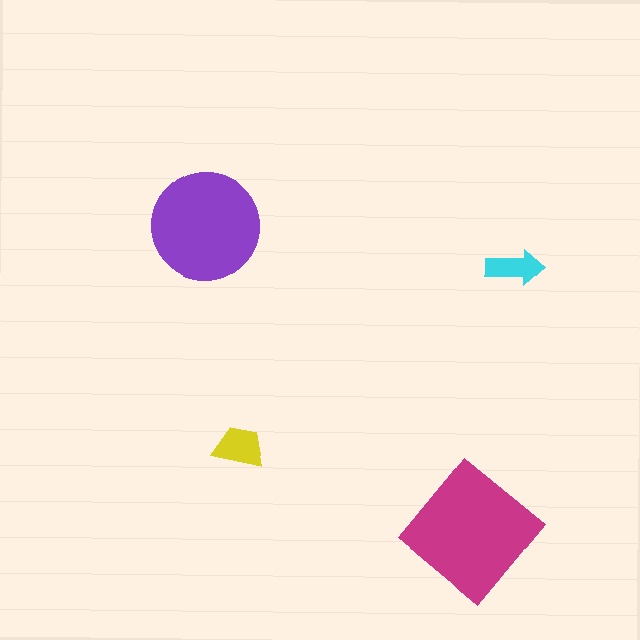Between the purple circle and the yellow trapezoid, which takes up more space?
The purple circle.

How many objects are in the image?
There are 4 objects in the image.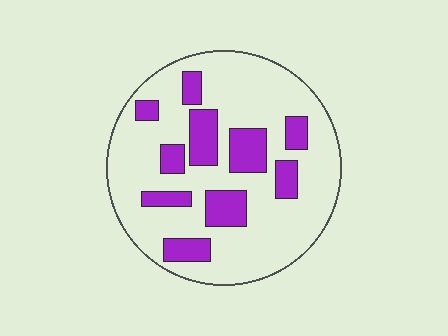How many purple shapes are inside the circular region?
10.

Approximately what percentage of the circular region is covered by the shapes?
Approximately 25%.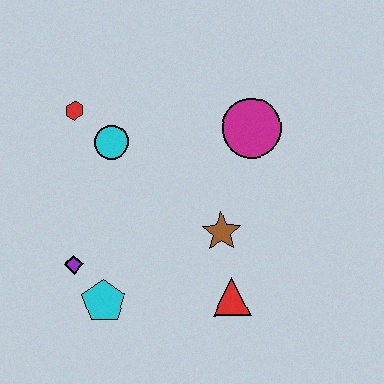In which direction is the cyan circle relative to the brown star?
The cyan circle is to the left of the brown star.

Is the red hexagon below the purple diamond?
No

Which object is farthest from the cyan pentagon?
The magenta circle is farthest from the cyan pentagon.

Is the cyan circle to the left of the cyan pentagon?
No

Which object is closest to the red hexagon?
The cyan circle is closest to the red hexagon.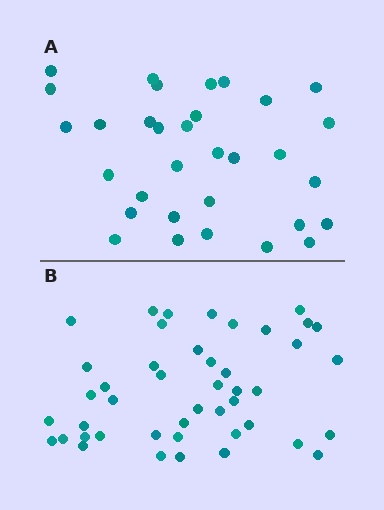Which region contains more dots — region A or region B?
Region B (the bottom region) has more dots.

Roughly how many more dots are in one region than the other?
Region B has approximately 15 more dots than region A.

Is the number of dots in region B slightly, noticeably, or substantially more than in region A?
Region B has noticeably more, but not dramatically so. The ratio is roughly 1.4 to 1.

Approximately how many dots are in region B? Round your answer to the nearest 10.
About 40 dots. (The exact count is 45, which rounds to 40.)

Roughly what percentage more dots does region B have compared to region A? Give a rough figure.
About 40% more.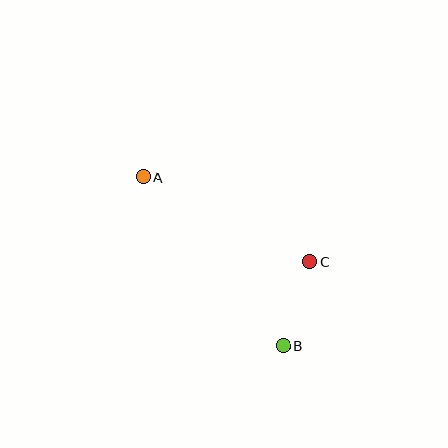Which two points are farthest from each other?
Points A and B are farthest from each other.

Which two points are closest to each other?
Points B and C are closest to each other.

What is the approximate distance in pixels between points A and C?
The distance between A and C is approximately 186 pixels.